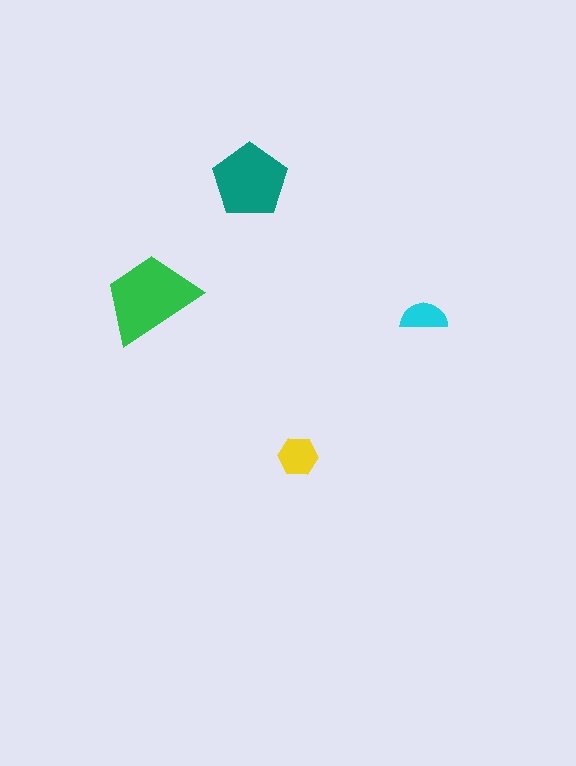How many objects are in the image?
There are 4 objects in the image.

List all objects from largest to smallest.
The green trapezoid, the teal pentagon, the yellow hexagon, the cyan semicircle.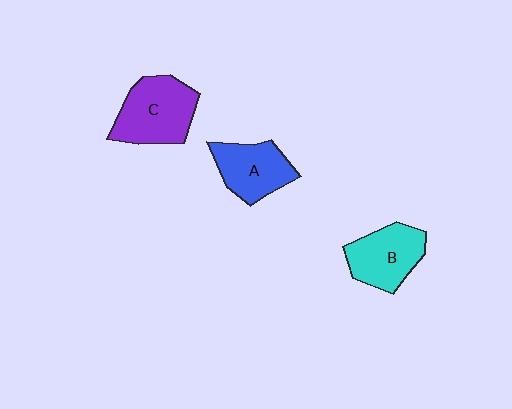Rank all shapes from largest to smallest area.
From largest to smallest: C (purple), B (cyan), A (blue).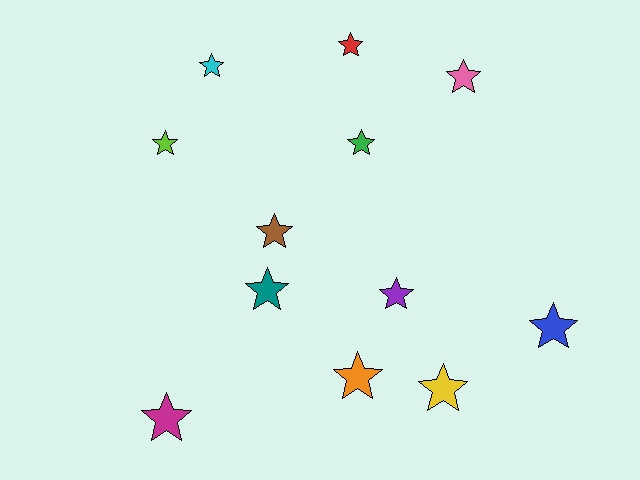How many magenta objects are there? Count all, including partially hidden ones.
There is 1 magenta object.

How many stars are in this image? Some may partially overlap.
There are 12 stars.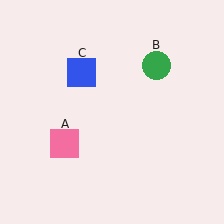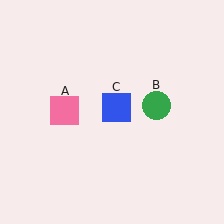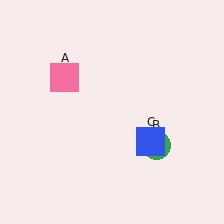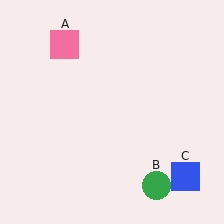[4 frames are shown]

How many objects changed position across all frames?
3 objects changed position: pink square (object A), green circle (object B), blue square (object C).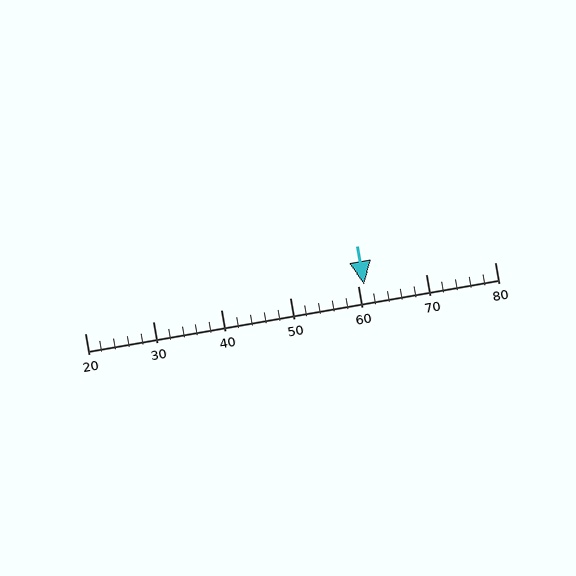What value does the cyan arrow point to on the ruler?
The cyan arrow points to approximately 61.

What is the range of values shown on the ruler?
The ruler shows values from 20 to 80.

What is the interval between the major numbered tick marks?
The major tick marks are spaced 10 units apart.